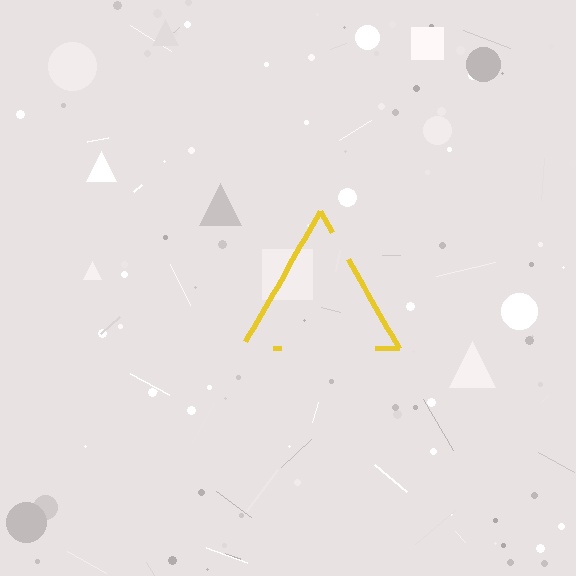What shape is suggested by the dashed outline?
The dashed outline suggests a triangle.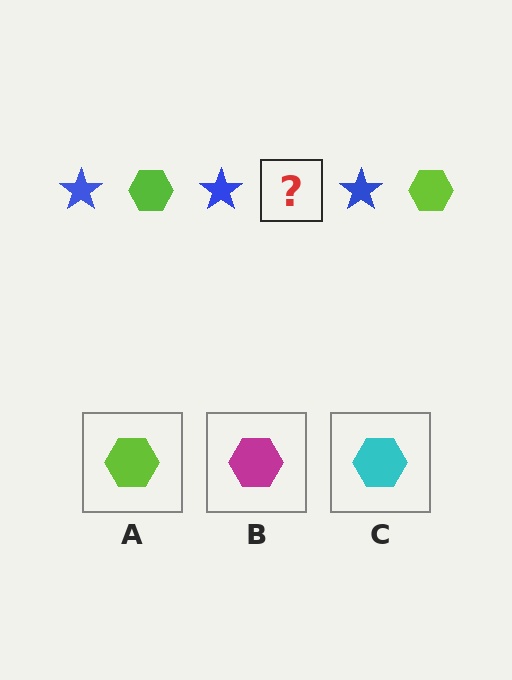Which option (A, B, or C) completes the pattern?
A.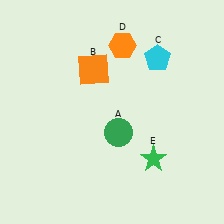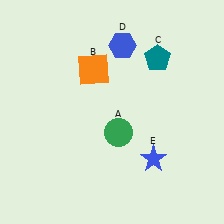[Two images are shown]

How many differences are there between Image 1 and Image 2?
There are 3 differences between the two images.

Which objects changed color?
C changed from cyan to teal. D changed from orange to blue. E changed from green to blue.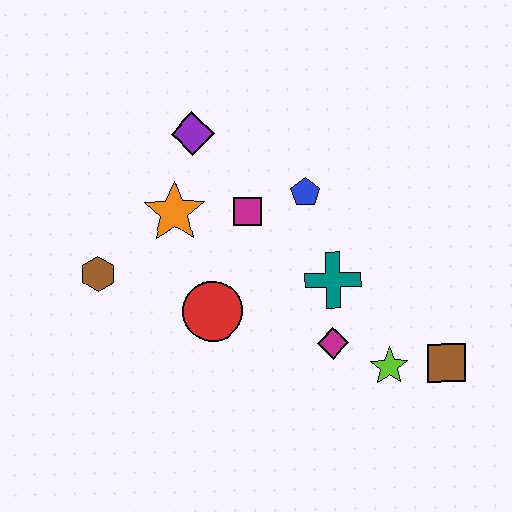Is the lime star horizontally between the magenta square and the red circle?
No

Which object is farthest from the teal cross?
The brown hexagon is farthest from the teal cross.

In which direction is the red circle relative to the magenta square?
The red circle is below the magenta square.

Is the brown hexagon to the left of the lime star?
Yes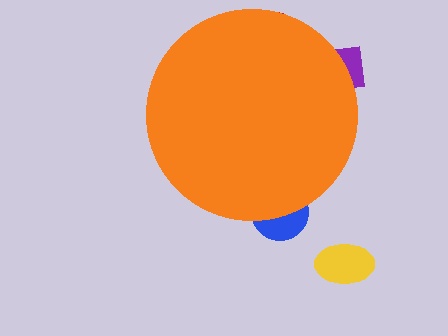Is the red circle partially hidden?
Yes, the red circle is partially hidden behind the orange circle.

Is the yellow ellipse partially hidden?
No, the yellow ellipse is fully visible.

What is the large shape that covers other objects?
An orange circle.